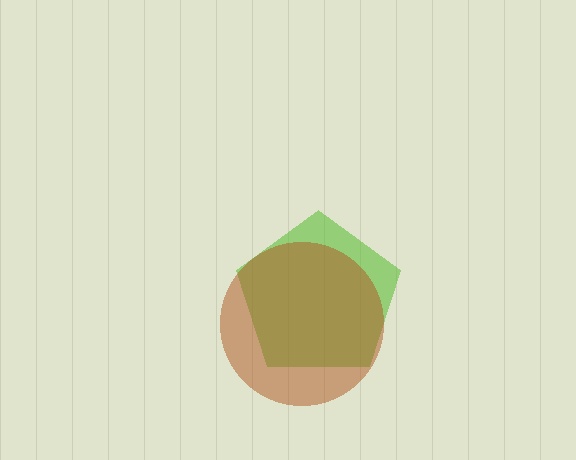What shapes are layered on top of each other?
The layered shapes are: a lime pentagon, a brown circle.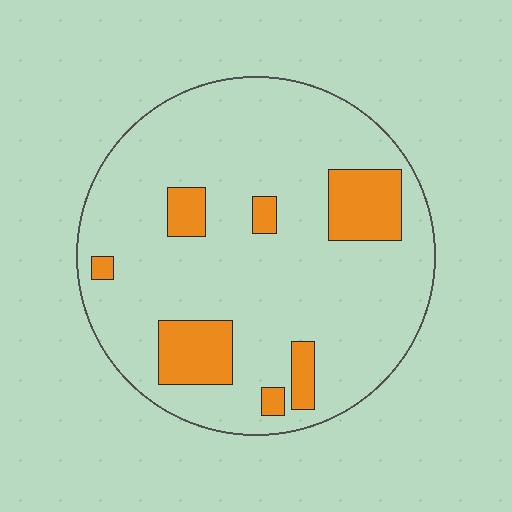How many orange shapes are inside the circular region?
7.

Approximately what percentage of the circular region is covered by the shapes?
Approximately 15%.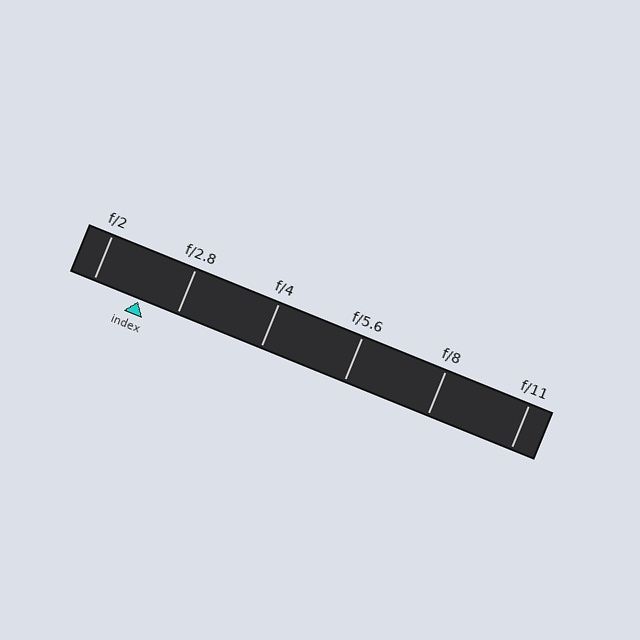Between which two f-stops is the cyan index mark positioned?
The index mark is between f/2 and f/2.8.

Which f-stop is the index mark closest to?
The index mark is closest to f/2.8.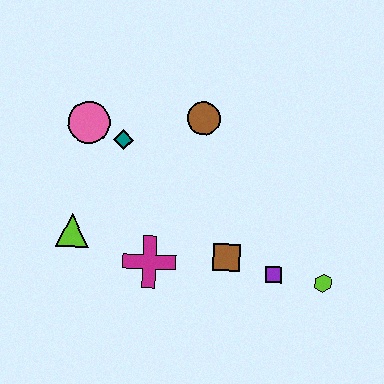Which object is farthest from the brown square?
The pink circle is farthest from the brown square.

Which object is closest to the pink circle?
The teal diamond is closest to the pink circle.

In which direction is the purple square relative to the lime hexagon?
The purple square is to the left of the lime hexagon.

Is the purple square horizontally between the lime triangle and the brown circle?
No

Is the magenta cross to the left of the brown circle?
Yes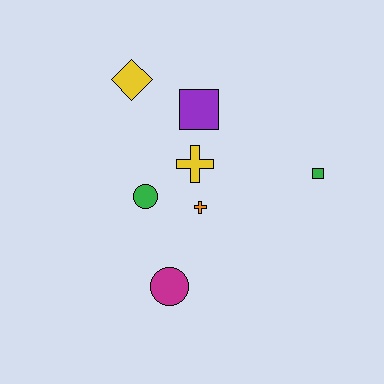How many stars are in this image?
There are no stars.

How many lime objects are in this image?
There are no lime objects.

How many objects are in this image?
There are 7 objects.